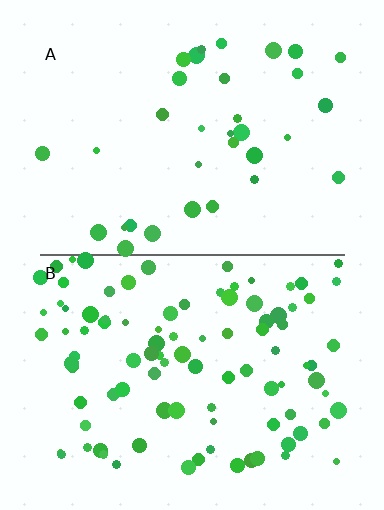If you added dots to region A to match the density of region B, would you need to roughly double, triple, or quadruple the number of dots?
Approximately triple.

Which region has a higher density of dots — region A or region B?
B (the bottom).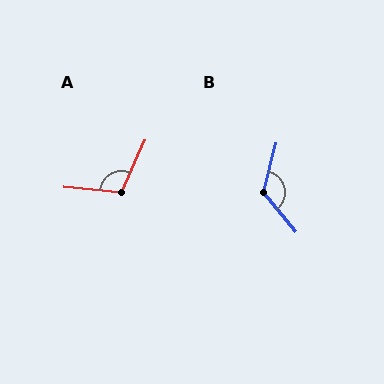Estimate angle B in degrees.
Approximately 126 degrees.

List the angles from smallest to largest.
A (109°), B (126°).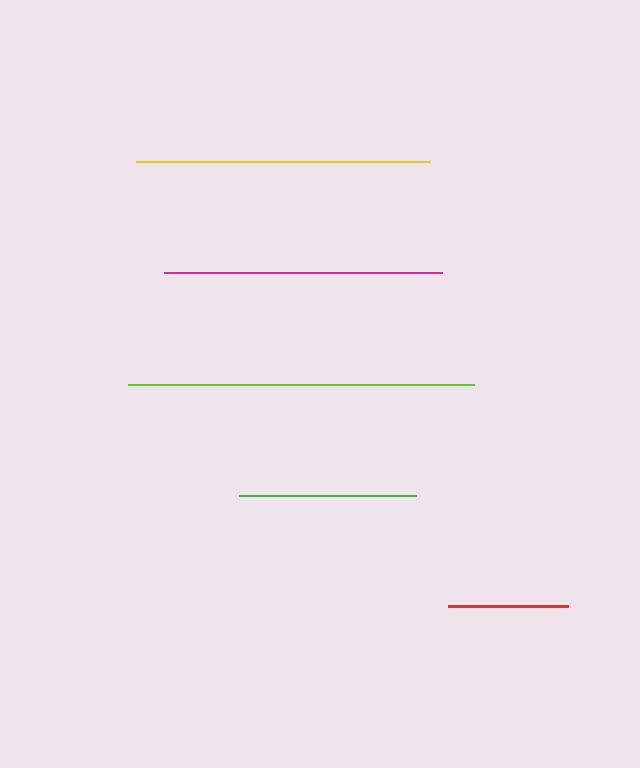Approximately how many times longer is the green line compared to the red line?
The green line is approximately 1.5 times the length of the red line.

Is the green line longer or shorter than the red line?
The green line is longer than the red line.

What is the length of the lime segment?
The lime segment is approximately 346 pixels long.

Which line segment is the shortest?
The red line is the shortest at approximately 120 pixels.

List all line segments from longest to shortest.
From longest to shortest: lime, yellow, magenta, green, red.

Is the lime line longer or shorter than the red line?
The lime line is longer than the red line.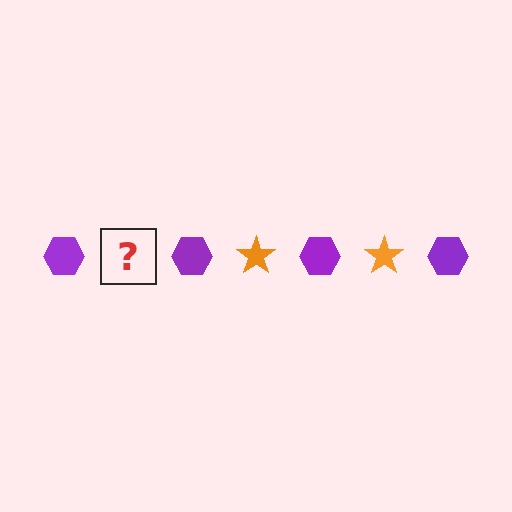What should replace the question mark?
The question mark should be replaced with an orange star.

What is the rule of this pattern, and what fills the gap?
The rule is that the pattern alternates between purple hexagon and orange star. The gap should be filled with an orange star.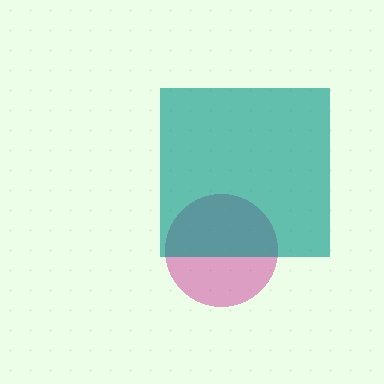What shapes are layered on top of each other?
The layered shapes are: a magenta circle, a teal square.